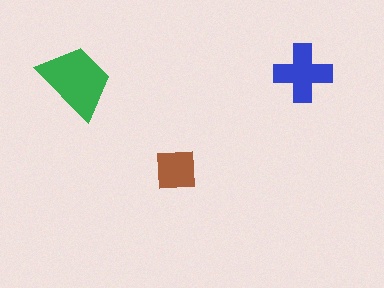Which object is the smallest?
The brown square.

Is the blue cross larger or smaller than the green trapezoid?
Smaller.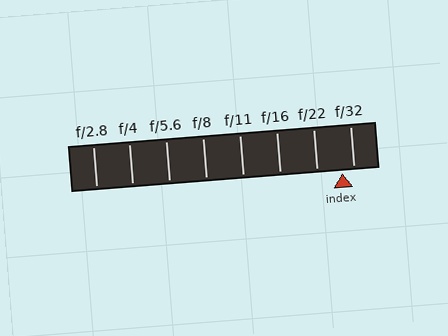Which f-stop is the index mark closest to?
The index mark is closest to f/32.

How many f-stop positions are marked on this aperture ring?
There are 8 f-stop positions marked.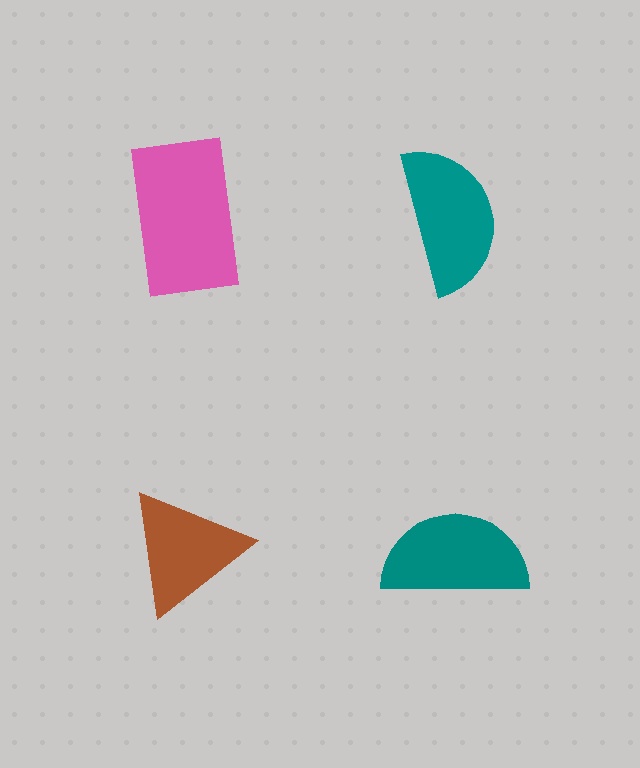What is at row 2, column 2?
A teal semicircle.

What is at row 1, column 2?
A teal semicircle.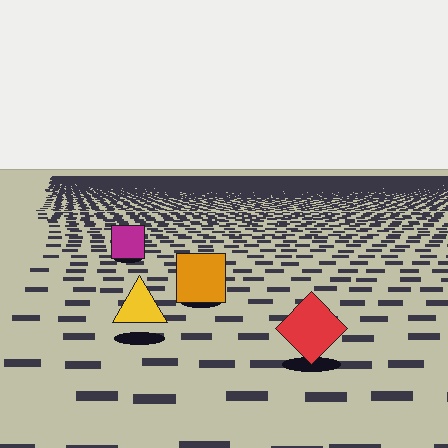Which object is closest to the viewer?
The red diamond is closest. The texture marks near it are larger and more spread out.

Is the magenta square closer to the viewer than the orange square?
No. The orange square is closer — you can tell from the texture gradient: the ground texture is coarser near it.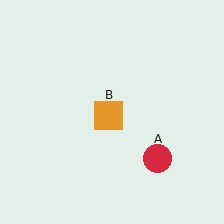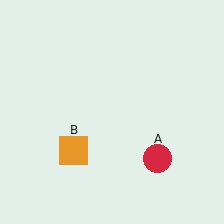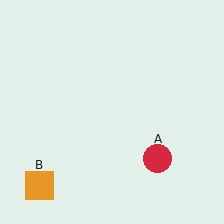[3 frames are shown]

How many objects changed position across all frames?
1 object changed position: orange square (object B).